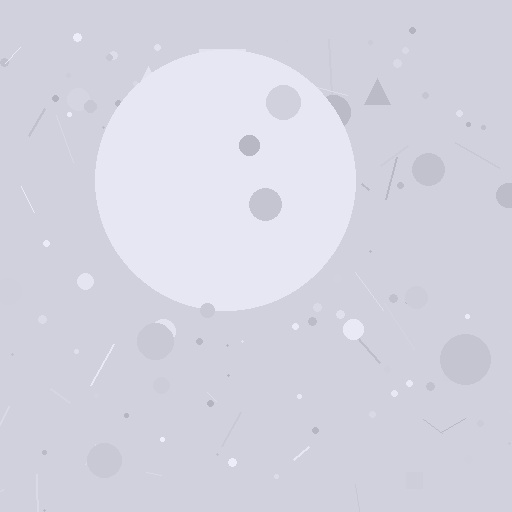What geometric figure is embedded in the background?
A circle is embedded in the background.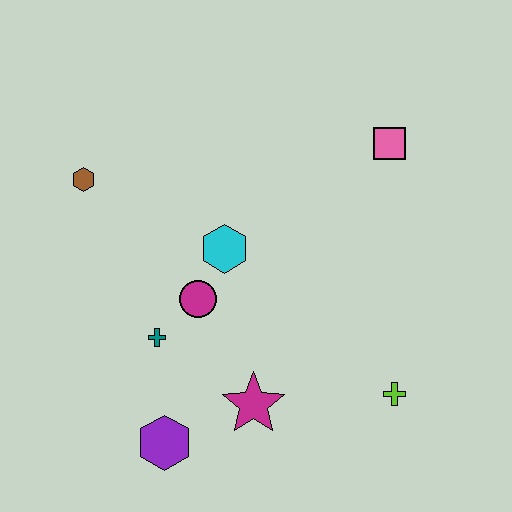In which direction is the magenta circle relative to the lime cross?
The magenta circle is to the left of the lime cross.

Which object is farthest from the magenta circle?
The pink square is farthest from the magenta circle.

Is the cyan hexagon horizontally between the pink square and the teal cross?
Yes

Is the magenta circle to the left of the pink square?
Yes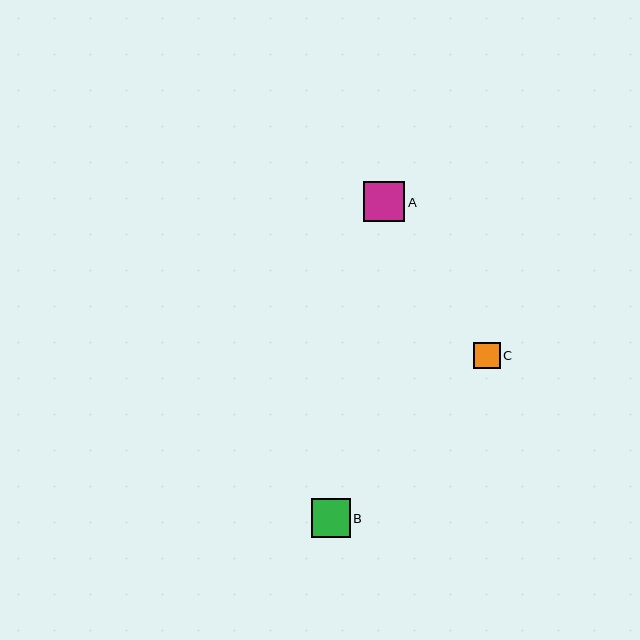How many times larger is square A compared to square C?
Square A is approximately 1.5 times the size of square C.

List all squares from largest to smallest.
From largest to smallest: A, B, C.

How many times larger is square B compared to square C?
Square B is approximately 1.5 times the size of square C.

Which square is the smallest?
Square C is the smallest with a size of approximately 26 pixels.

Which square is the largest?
Square A is the largest with a size of approximately 41 pixels.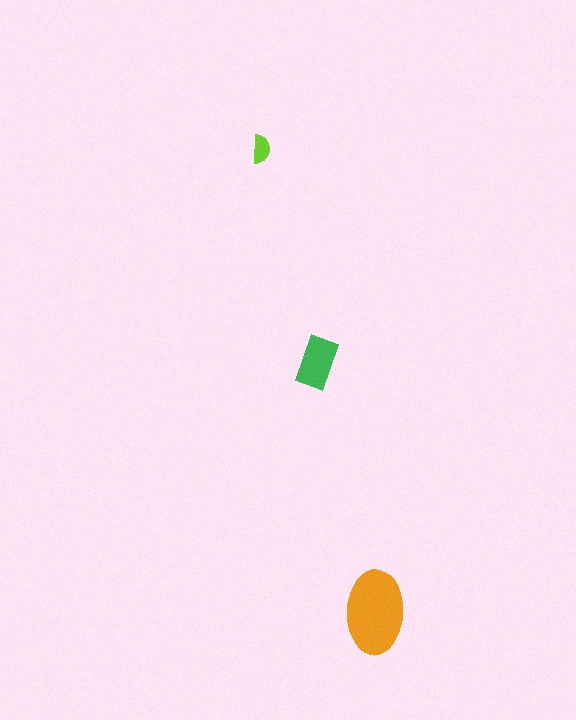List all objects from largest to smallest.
The orange ellipse, the green rectangle, the lime semicircle.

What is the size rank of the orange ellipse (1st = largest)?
1st.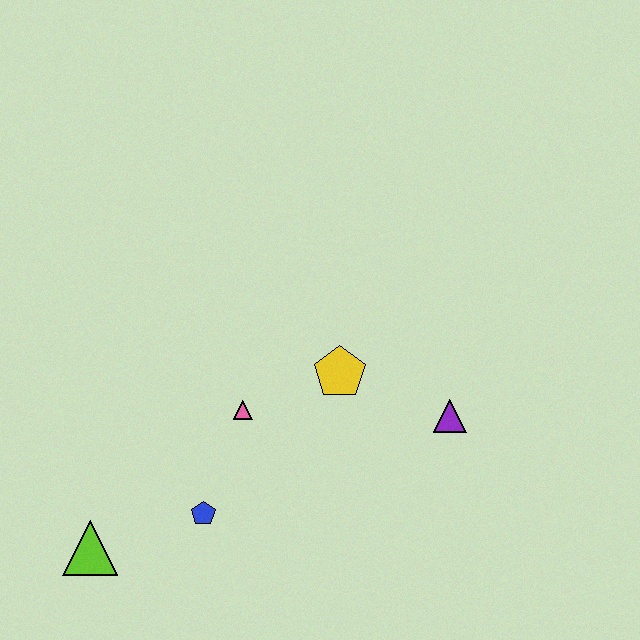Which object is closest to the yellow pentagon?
The pink triangle is closest to the yellow pentagon.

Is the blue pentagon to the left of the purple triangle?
Yes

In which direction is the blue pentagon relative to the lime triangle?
The blue pentagon is to the right of the lime triangle.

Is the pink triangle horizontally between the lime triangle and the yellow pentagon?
Yes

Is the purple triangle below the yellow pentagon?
Yes